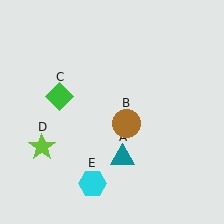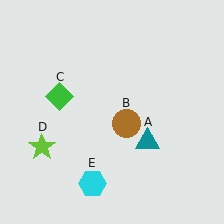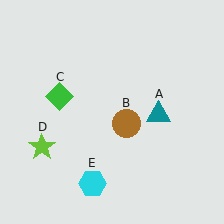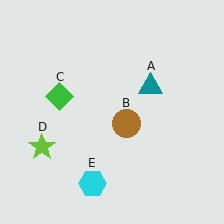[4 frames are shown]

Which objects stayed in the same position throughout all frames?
Brown circle (object B) and green diamond (object C) and lime star (object D) and cyan hexagon (object E) remained stationary.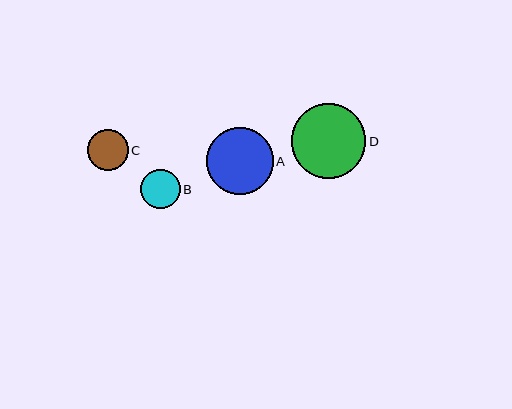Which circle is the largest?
Circle D is the largest with a size of approximately 75 pixels.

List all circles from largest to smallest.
From largest to smallest: D, A, C, B.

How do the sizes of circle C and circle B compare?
Circle C and circle B are approximately the same size.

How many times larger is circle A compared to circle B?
Circle A is approximately 1.7 times the size of circle B.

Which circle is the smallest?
Circle B is the smallest with a size of approximately 39 pixels.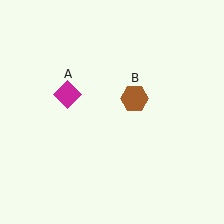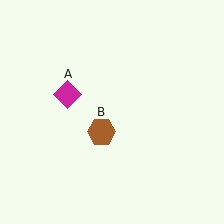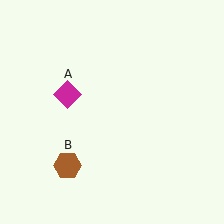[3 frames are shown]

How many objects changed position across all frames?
1 object changed position: brown hexagon (object B).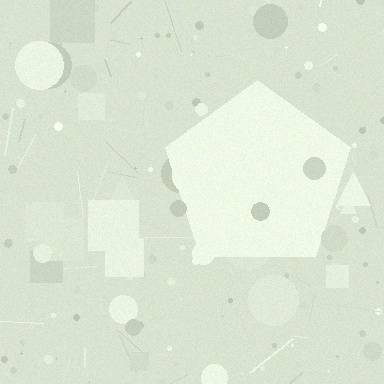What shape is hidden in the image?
A pentagon is hidden in the image.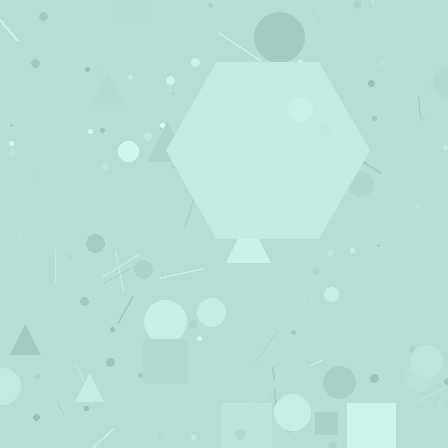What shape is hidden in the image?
A hexagon is hidden in the image.